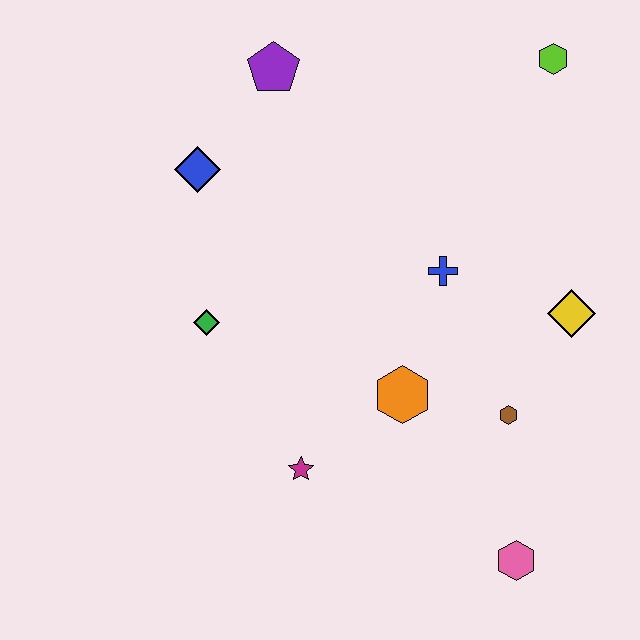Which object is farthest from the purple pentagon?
The pink hexagon is farthest from the purple pentagon.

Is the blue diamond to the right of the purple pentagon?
No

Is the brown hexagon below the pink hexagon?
No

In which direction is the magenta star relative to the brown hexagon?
The magenta star is to the left of the brown hexagon.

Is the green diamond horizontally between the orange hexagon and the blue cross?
No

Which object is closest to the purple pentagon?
The blue diamond is closest to the purple pentagon.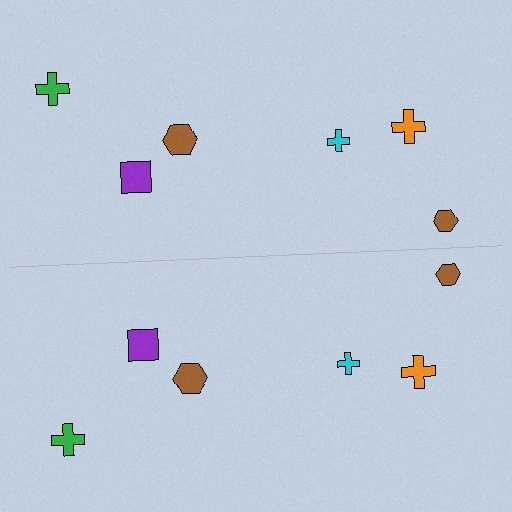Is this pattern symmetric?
Yes, this pattern has bilateral (reflection) symmetry.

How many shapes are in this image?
There are 12 shapes in this image.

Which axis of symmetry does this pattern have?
The pattern has a horizontal axis of symmetry running through the center of the image.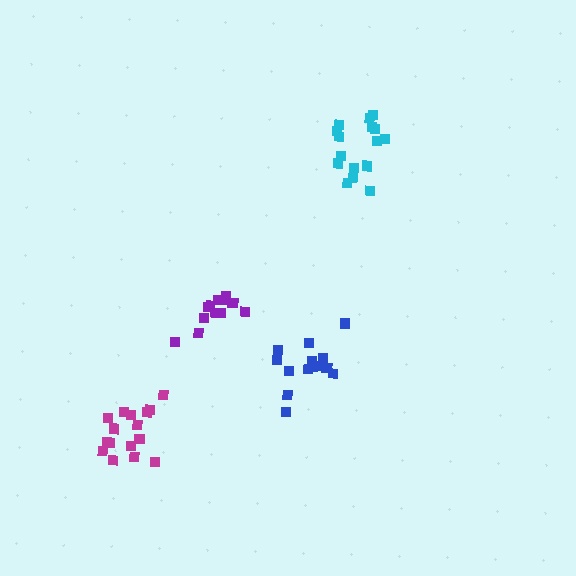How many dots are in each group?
Group 1: 16 dots, Group 2: 15 dots, Group 3: 16 dots, Group 4: 13 dots (60 total).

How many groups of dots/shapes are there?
There are 4 groups.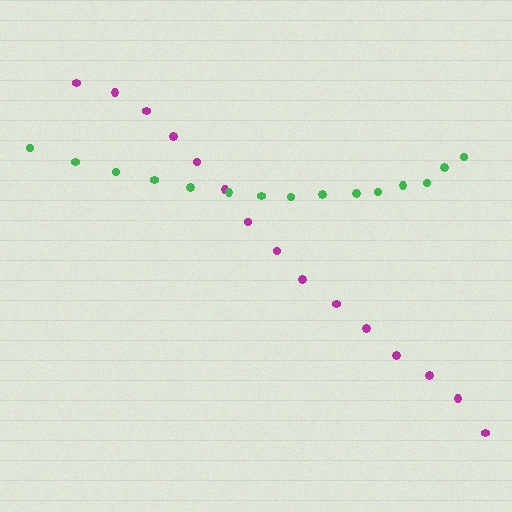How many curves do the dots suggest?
There are 2 distinct paths.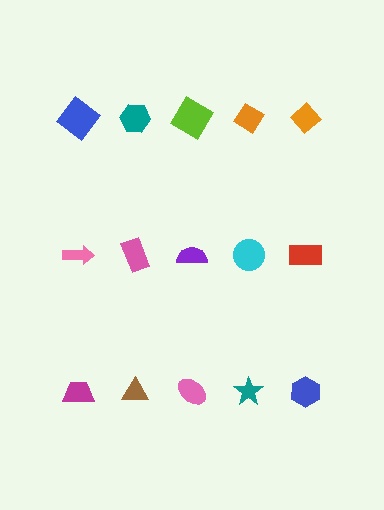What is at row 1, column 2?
A teal hexagon.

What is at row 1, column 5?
An orange diamond.